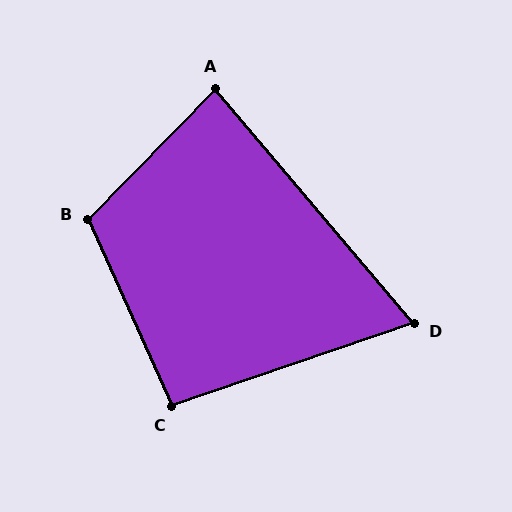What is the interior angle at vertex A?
Approximately 85 degrees (acute).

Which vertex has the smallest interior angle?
D, at approximately 68 degrees.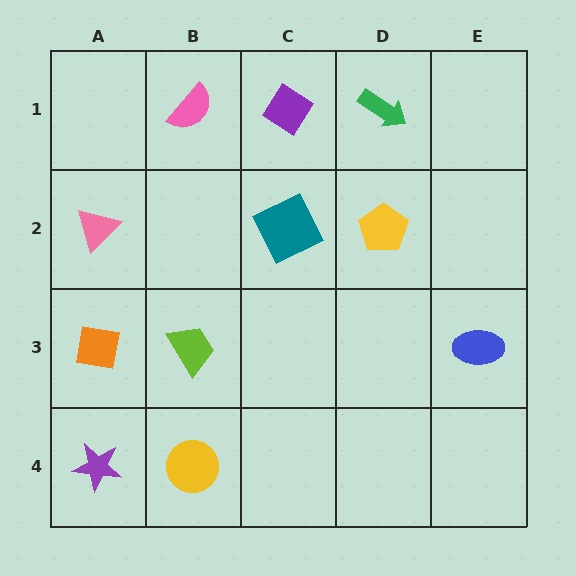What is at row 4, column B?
A yellow circle.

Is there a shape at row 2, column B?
No, that cell is empty.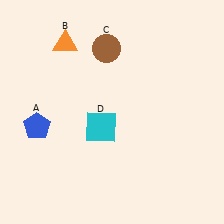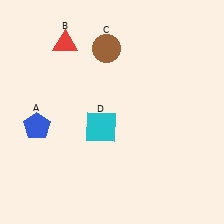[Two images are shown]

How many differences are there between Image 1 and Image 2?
There is 1 difference between the two images.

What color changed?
The triangle (B) changed from orange in Image 1 to red in Image 2.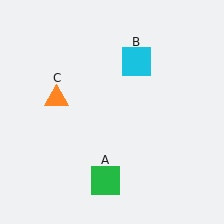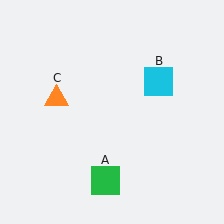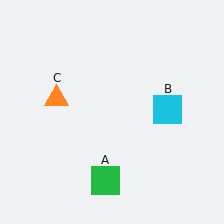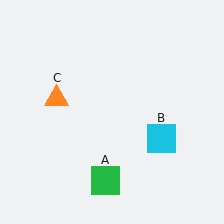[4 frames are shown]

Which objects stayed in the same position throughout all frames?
Green square (object A) and orange triangle (object C) remained stationary.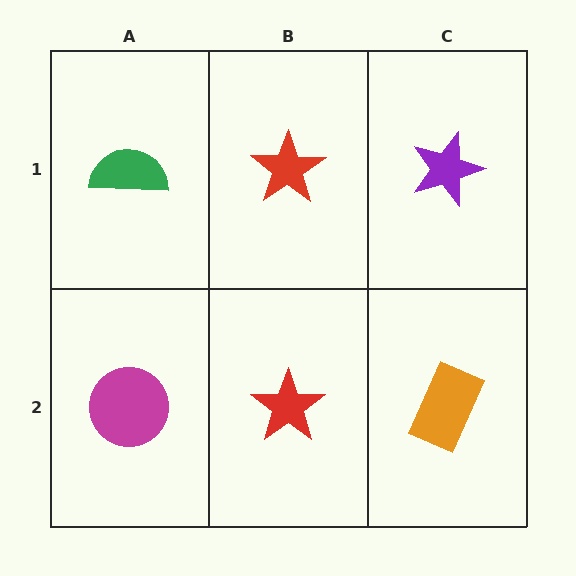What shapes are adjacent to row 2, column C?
A purple star (row 1, column C), a red star (row 2, column B).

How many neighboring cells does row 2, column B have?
3.